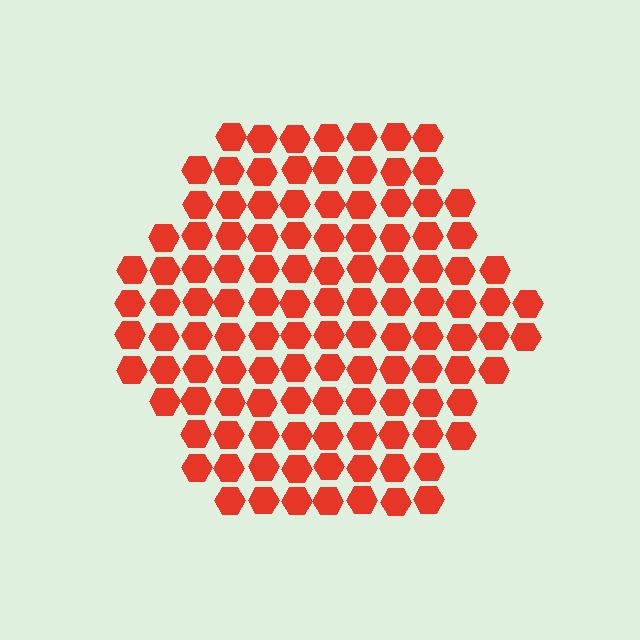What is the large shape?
The large shape is a hexagon.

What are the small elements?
The small elements are hexagons.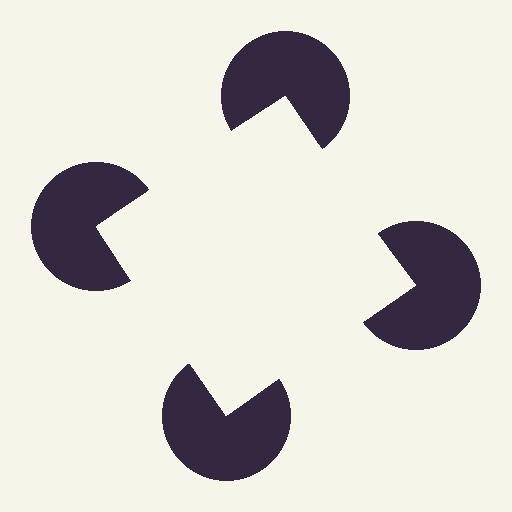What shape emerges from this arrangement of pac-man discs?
An illusory square — its edges are inferred from the aligned wedge cuts in the pac-man discs, not physically drawn.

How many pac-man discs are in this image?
There are 4 — one at each vertex of the illusory square.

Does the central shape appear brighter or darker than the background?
It typically appears slightly brighter than the background, even though no actual brightness change is drawn.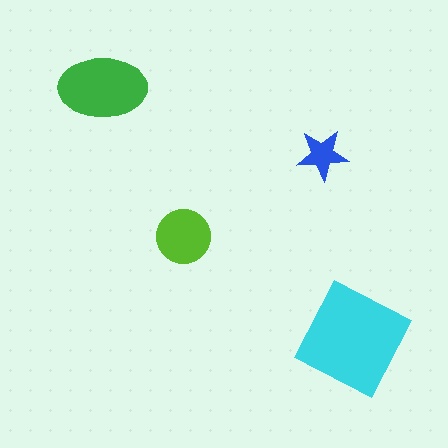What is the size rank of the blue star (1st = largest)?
4th.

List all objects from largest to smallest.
The cyan square, the green ellipse, the lime circle, the blue star.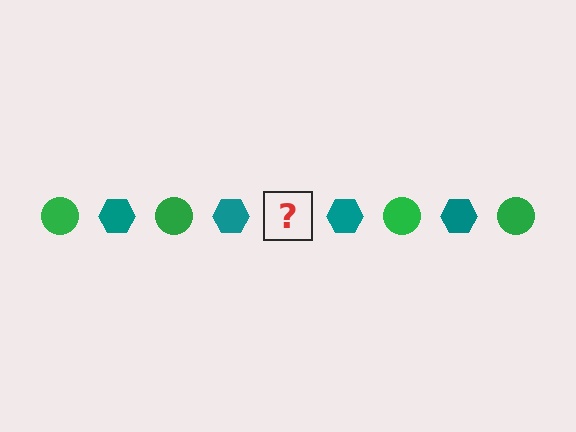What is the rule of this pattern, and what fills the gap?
The rule is that the pattern alternates between green circle and teal hexagon. The gap should be filled with a green circle.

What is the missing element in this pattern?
The missing element is a green circle.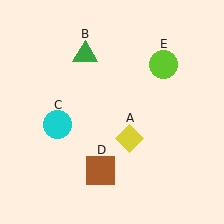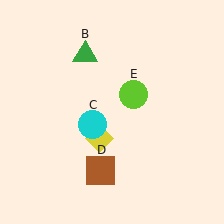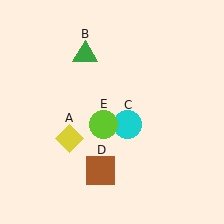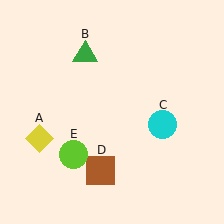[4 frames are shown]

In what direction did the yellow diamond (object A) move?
The yellow diamond (object A) moved left.